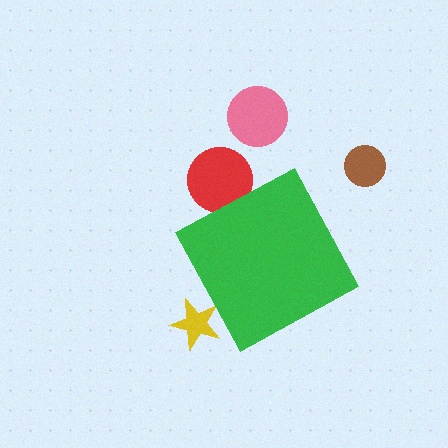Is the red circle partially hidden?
Yes, the red circle is partially hidden behind the green diamond.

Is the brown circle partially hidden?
No, the brown circle is fully visible.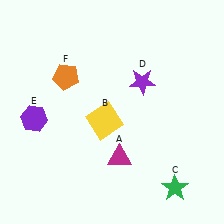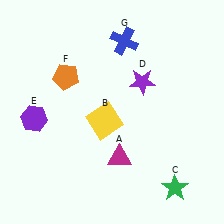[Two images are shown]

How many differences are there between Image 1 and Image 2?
There is 1 difference between the two images.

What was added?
A blue cross (G) was added in Image 2.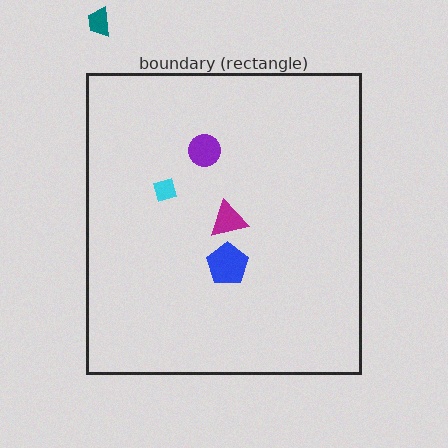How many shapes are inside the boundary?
4 inside, 1 outside.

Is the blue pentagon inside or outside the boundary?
Inside.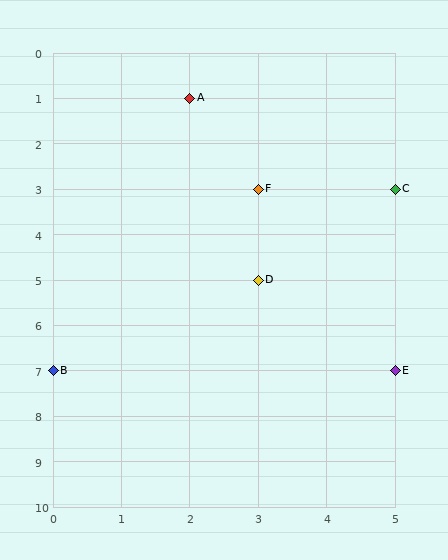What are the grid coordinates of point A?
Point A is at grid coordinates (2, 1).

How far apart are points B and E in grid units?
Points B and E are 5 columns apart.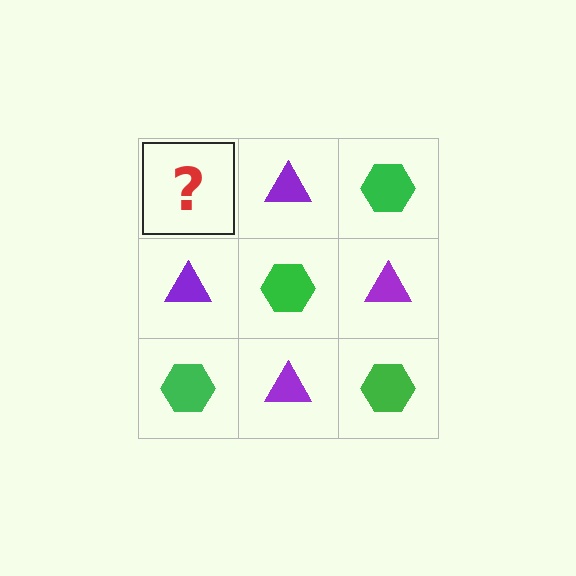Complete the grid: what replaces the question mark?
The question mark should be replaced with a green hexagon.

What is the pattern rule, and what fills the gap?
The rule is that it alternates green hexagon and purple triangle in a checkerboard pattern. The gap should be filled with a green hexagon.